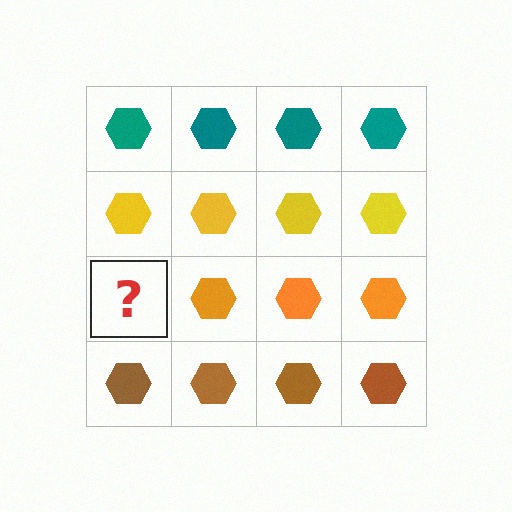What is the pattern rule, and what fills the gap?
The rule is that each row has a consistent color. The gap should be filled with an orange hexagon.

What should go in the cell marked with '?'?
The missing cell should contain an orange hexagon.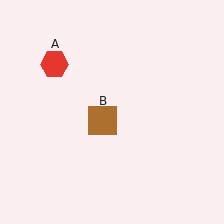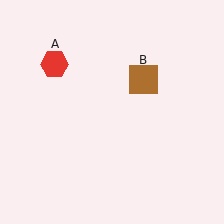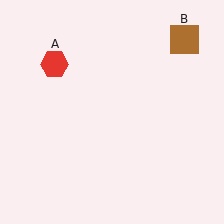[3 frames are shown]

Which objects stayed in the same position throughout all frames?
Red hexagon (object A) remained stationary.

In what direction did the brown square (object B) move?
The brown square (object B) moved up and to the right.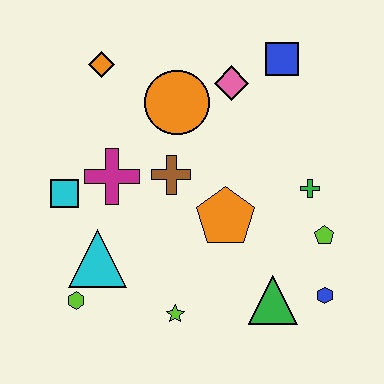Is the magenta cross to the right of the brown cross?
No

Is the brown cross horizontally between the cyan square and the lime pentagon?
Yes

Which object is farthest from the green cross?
The lime hexagon is farthest from the green cross.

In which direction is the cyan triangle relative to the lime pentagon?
The cyan triangle is to the left of the lime pentagon.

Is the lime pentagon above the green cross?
No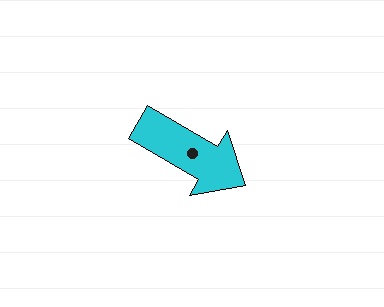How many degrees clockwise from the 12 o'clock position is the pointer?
Approximately 120 degrees.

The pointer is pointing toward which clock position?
Roughly 4 o'clock.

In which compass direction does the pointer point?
Southeast.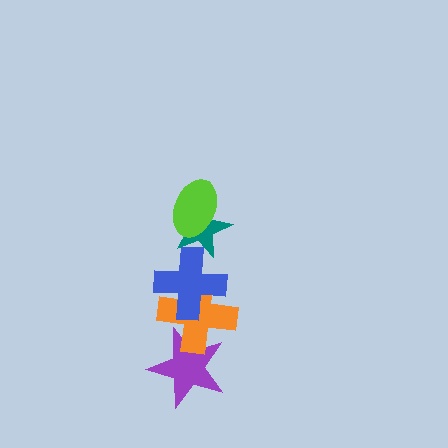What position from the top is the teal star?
The teal star is 2nd from the top.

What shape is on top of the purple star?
The orange cross is on top of the purple star.